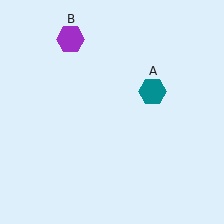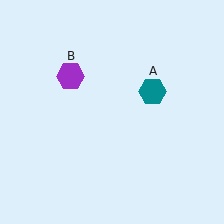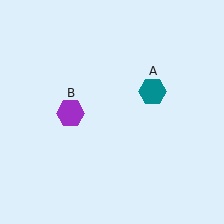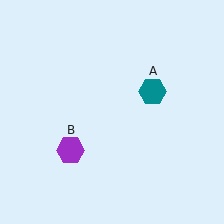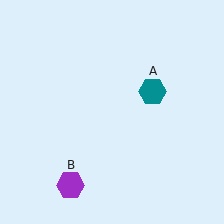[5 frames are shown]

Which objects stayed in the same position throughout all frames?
Teal hexagon (object A) remained stationary.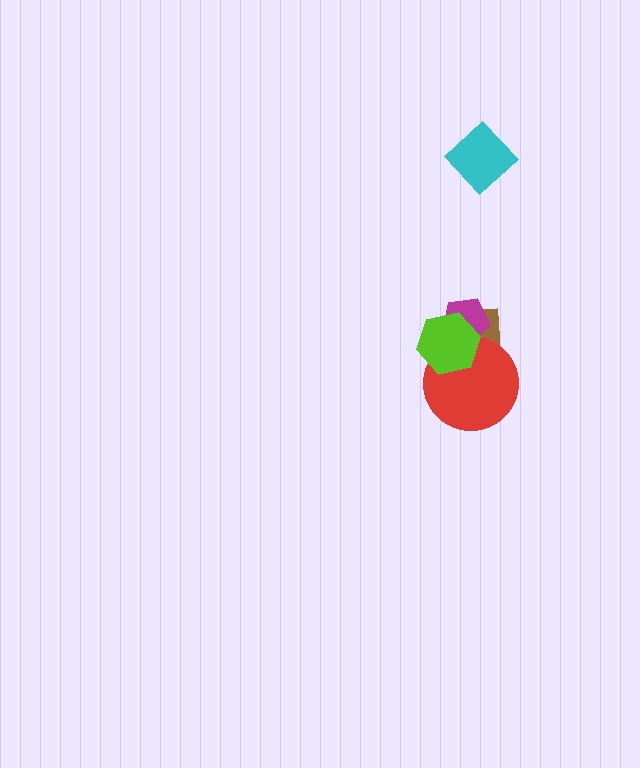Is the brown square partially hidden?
Yes, it is partially covered by another shape.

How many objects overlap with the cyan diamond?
0 objects overlap with the cyan diamond.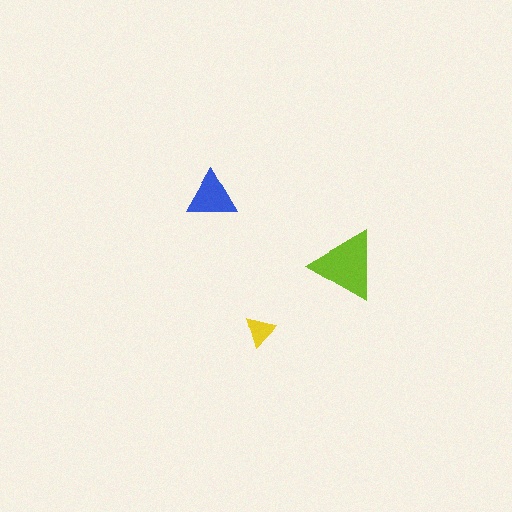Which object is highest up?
The blue triangle is topmost.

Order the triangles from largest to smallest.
the lime one, the blue one, the yellow one.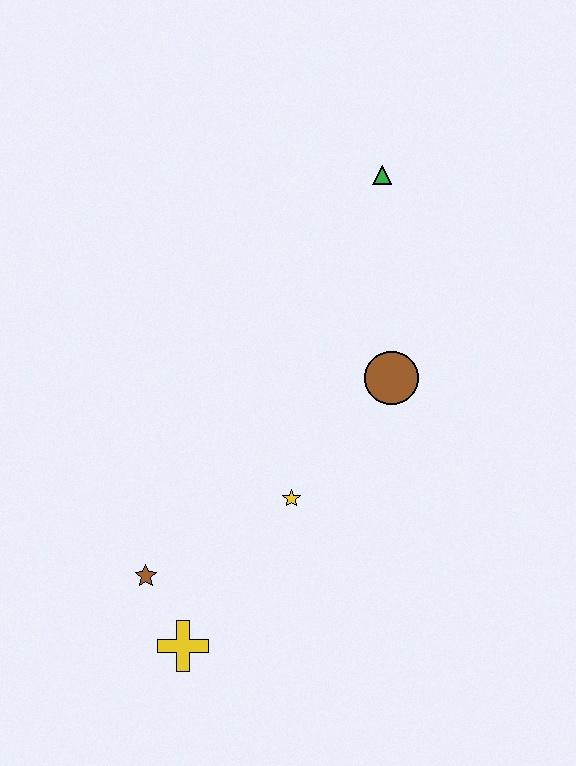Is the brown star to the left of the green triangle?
Yes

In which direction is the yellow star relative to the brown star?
The yellow star is to the right of the brown star.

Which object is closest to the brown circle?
The yellow star is closest to the brown circle.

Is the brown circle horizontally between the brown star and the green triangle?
No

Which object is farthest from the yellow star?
The green triangle is farthest from the yellow star.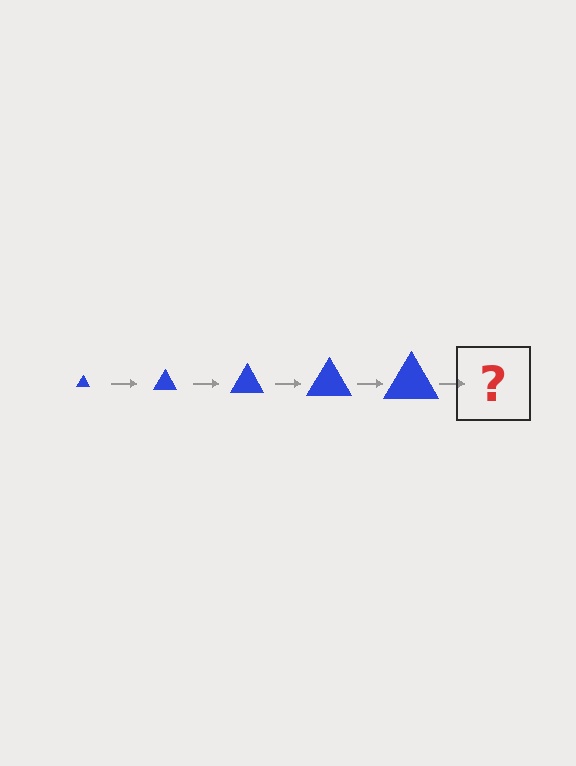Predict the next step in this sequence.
The next step is a blue triangle, larger than the previous one.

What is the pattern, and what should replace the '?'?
The pattern is that the triangle gets progressively larger each step. The '?' should be a blue triangle, larger than the previous one.